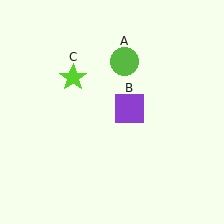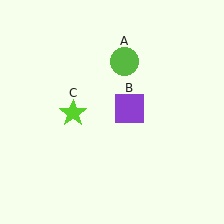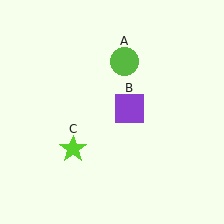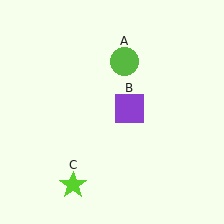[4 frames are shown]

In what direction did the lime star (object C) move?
The lime star (object C) moved down.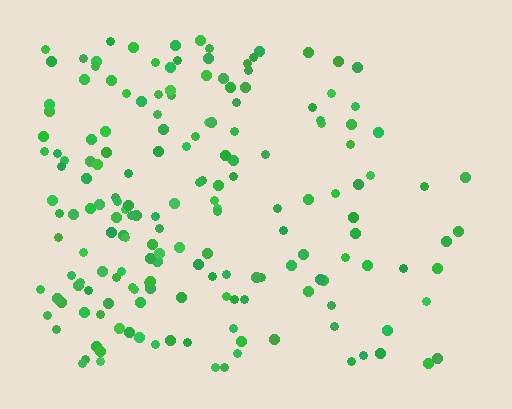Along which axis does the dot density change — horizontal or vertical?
Horizontal.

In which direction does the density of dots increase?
From right to left, with the left side densest.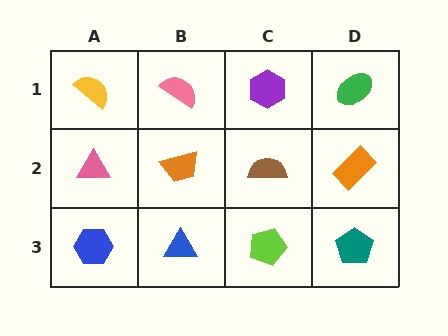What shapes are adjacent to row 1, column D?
An orange rectangle (row 2, column D), a purple hexagon (row 1, column C).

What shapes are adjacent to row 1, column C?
A brown semicircle (row 2, column C), a pink semicircle (row 1, column B), a green ellipse (row 1, column D).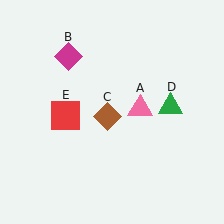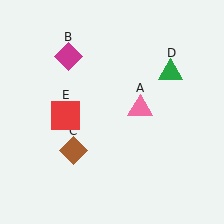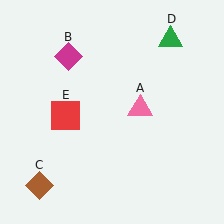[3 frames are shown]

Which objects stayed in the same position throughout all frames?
Pink triangle (object A) and magenta diamond (object B) and red square (object E) remained stationary.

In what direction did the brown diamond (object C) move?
The brown diamond (object C) moved down and to the left.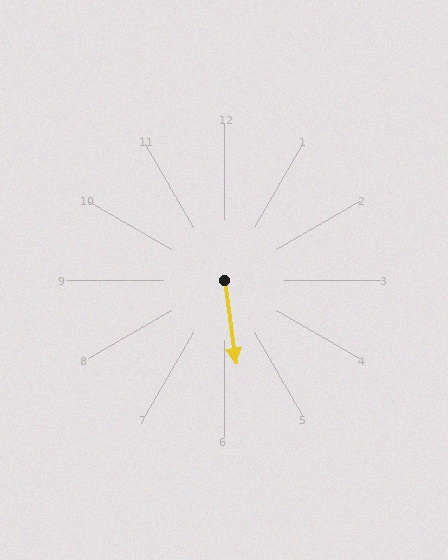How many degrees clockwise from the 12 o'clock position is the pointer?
Approximately 172 degrees.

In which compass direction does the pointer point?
South.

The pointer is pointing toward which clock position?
Roughly 6 o'clock.